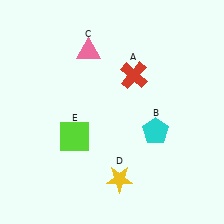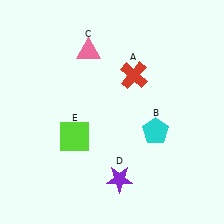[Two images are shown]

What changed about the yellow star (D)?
In Image 1, D is yellow. In Image 2, it changed to purple.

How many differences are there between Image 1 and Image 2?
There is 1 difference between the two images.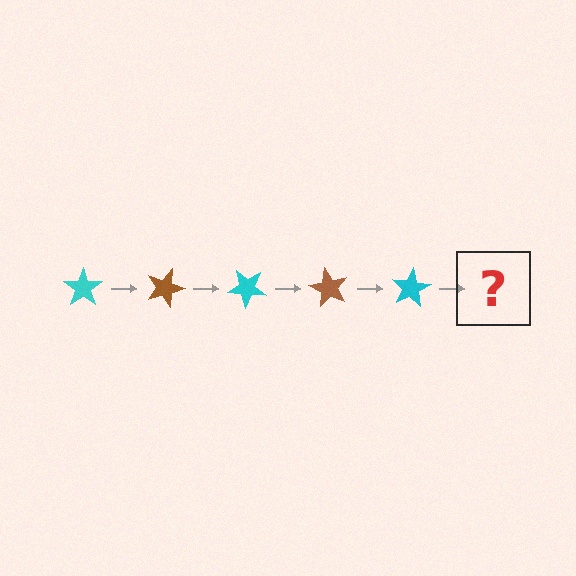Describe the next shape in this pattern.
It should be a brown star, rotated 100 degrees from the start.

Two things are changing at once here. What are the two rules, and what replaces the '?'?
The two rules are that it rotates 20 degrees each step and the color cycles through cyan and brown. The '?' should be a brown star, rotated 100 degrees from the start.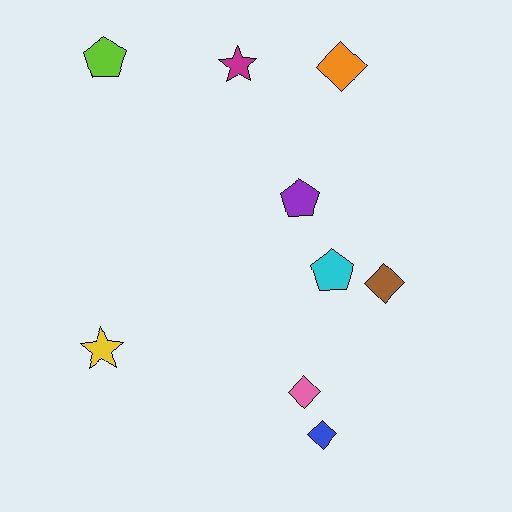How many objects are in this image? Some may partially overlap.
There are 9 objects.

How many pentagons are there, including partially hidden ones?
There are 3 pentagons.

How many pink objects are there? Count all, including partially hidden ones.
There is 1 pink object.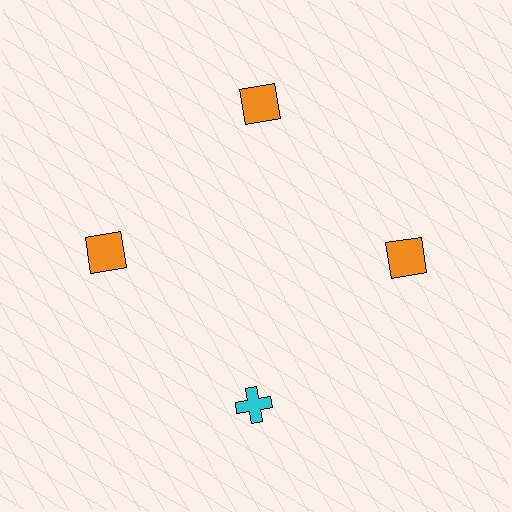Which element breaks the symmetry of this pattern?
The cyan cross at roughly the 6 o'clock position breaks the symmetry. All other shapes are orange squares.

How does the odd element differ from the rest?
It differs in both color (cyan instead of orange) and shape (cross instead of square).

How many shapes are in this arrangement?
There are 4 shapes arranged in a ring pattern.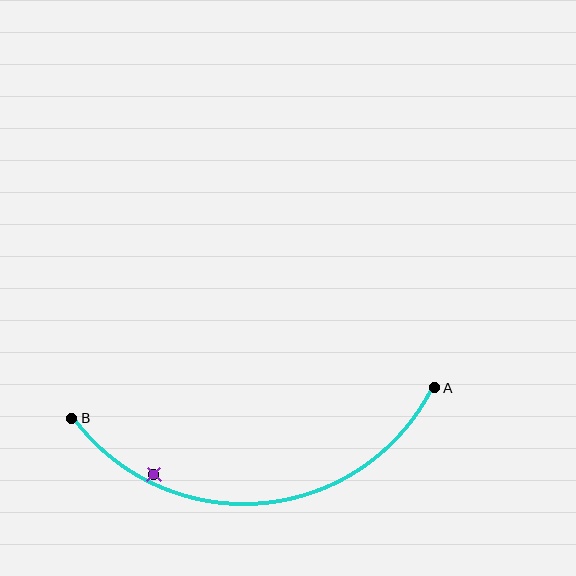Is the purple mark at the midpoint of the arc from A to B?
No — the purple mark does not lie on the arc at all. It sits slightly inside the curve.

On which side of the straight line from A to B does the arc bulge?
The arc bulges below the straight line connecting A and B.